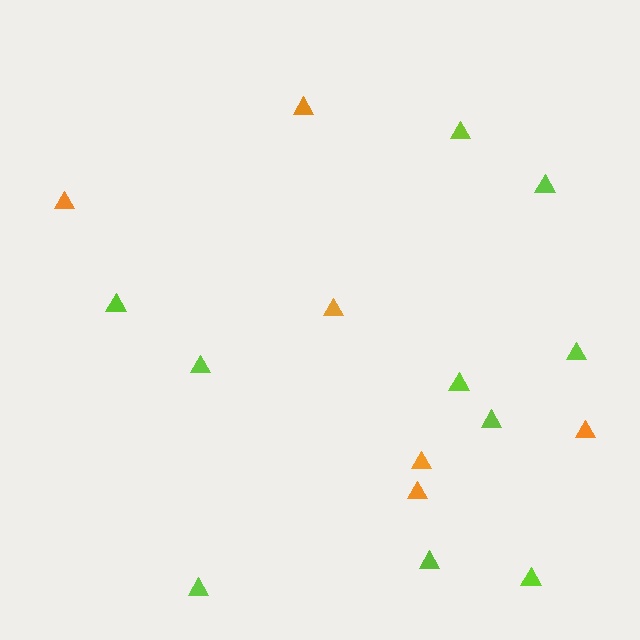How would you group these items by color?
There are 2 groups: one group of orange triangles (6) and one group of lime triangles (10).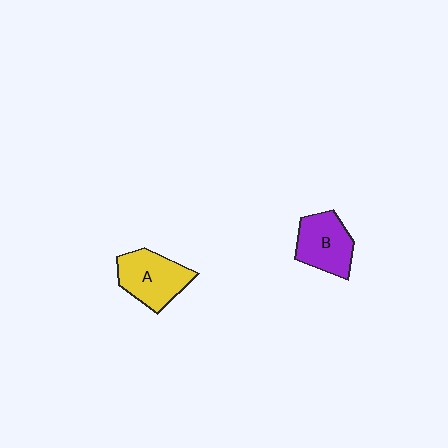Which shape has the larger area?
Shape A (yellow).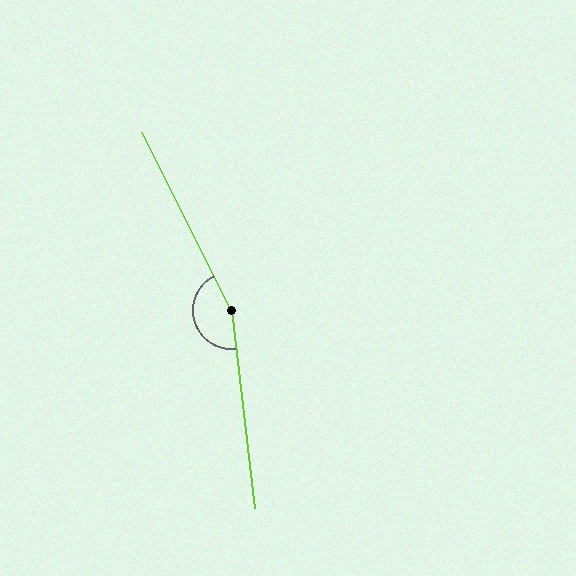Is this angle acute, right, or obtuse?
It is obtuse.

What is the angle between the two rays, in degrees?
Approximately 160 degrees.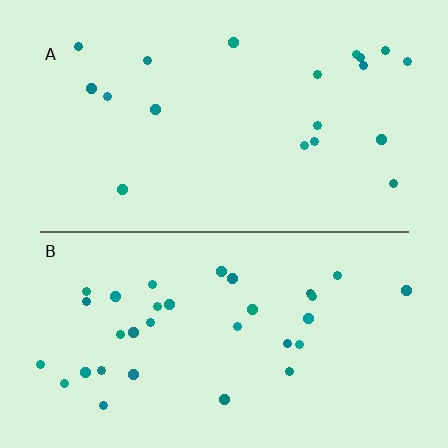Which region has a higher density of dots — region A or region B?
B (the bottom).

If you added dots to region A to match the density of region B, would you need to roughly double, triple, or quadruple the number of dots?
Approximately double.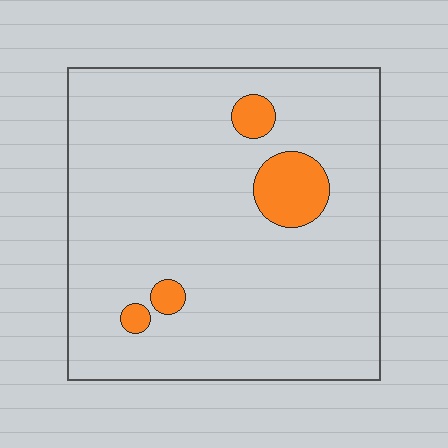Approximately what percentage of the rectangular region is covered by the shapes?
Approximately 10%.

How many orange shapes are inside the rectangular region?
4.